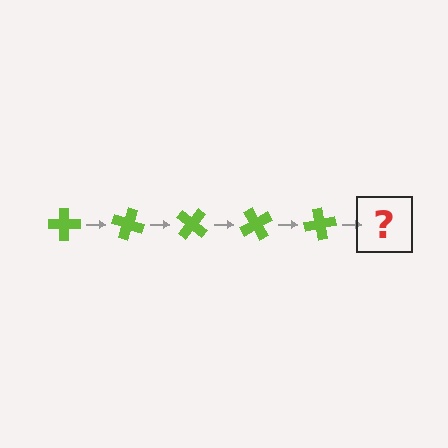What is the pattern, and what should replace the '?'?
The pattern is that the cross rotates 20 degrees each step. The '?' should be a lime cross rotated 100 degrees.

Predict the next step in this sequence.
The next step is a lime cross rotated 100 degrees.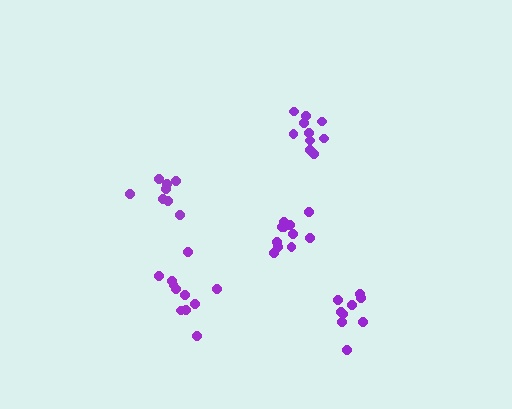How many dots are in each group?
Group 1: 10 dots, Group 2: 9 dots, Group 3: 8 dots, Group 4: 11 dots, Group 5: 11 dots (49 total).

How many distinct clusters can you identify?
There are 5 distinct clusters.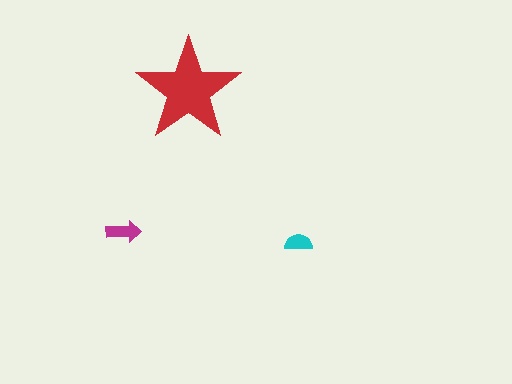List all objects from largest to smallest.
The red star, the magenta arrow, the cyan semicircle.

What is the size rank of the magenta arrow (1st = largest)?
2nd.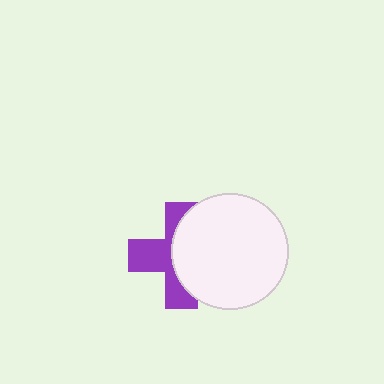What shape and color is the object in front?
The object in front is a white circle.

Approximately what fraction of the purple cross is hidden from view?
Roughly 52% of the purple cross is hidden behind the white circle.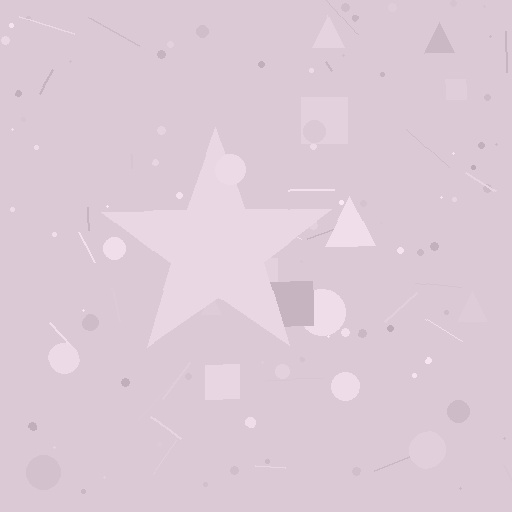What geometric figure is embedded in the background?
A star is embedded in the background.